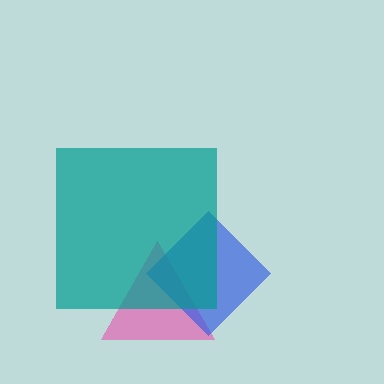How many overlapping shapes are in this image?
There are 3 overlapping shapes in the image.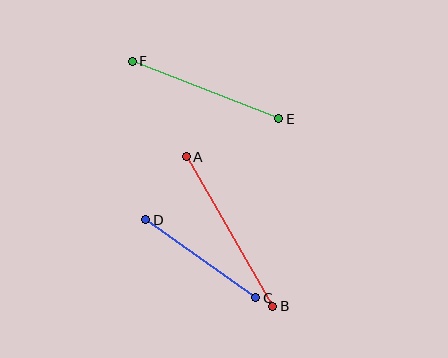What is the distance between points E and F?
The distance is approximately 157 pixels.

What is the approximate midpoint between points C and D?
The midpoint is at approximately (201, 259) pixels.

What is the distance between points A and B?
The distance is approximately 173 pixels.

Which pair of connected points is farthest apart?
Points A and B are farthest apart.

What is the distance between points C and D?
The distance is approximately 135 pixels.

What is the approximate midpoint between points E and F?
The midpoint is at approximately (205, 90) pixels.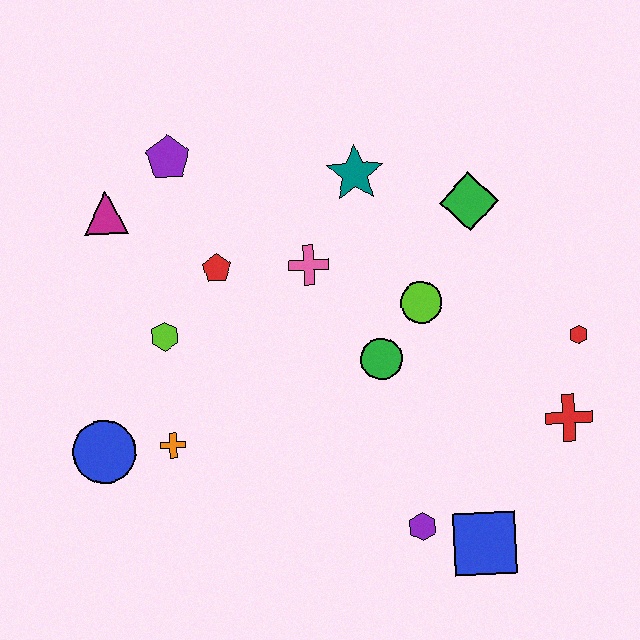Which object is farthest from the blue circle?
The red hexagon is farthest from the blue circle.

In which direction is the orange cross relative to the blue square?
The orange cross is to the left of the blue square.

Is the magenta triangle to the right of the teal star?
No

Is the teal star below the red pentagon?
No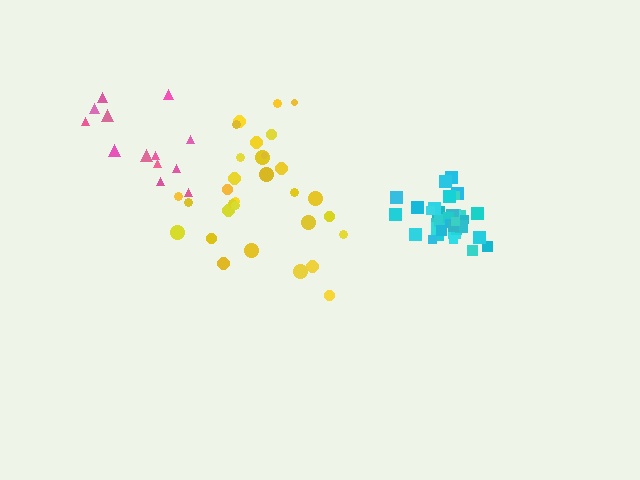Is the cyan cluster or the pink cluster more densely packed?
Cyan.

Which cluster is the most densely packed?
Cyan.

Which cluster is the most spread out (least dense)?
Pink.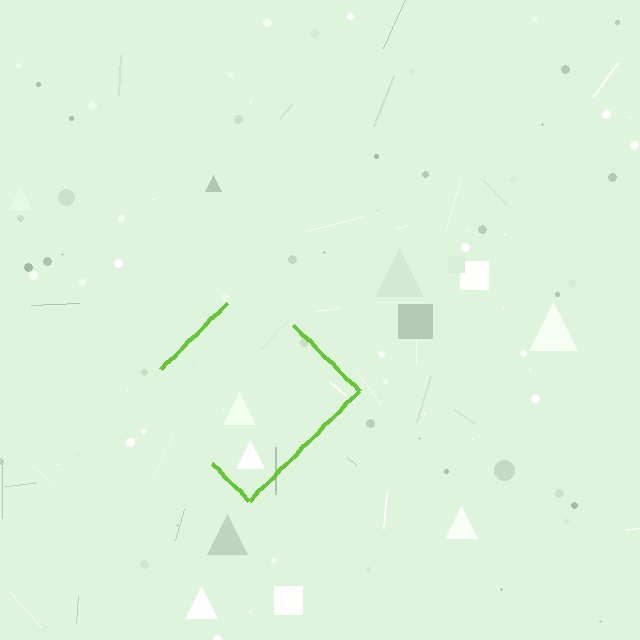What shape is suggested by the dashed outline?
The dashed outline suggests a diamond.